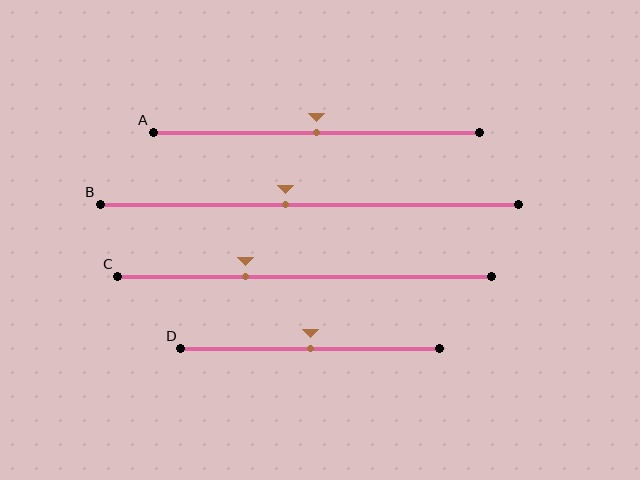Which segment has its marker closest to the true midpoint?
Segment A has its marker closest to the true midpoint.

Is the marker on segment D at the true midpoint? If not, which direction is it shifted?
Yes, the marker on segment D is at the true midpoint.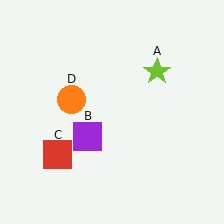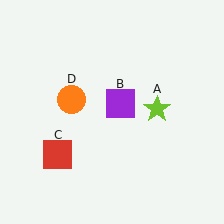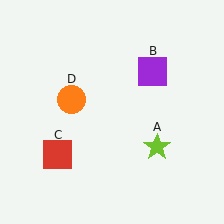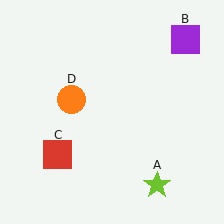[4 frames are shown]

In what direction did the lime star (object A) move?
The lime star (object A) moved down.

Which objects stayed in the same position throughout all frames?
Red square (object C) and orange circle (object D) remained stationary.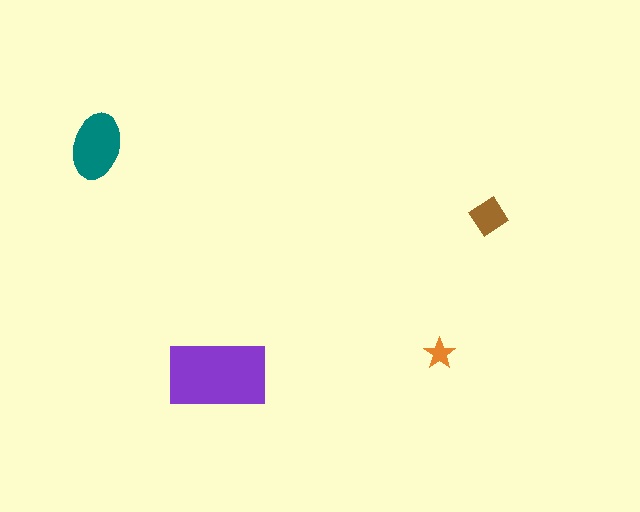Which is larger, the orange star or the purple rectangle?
The purple rectangle.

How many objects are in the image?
There are 4 objects in the image.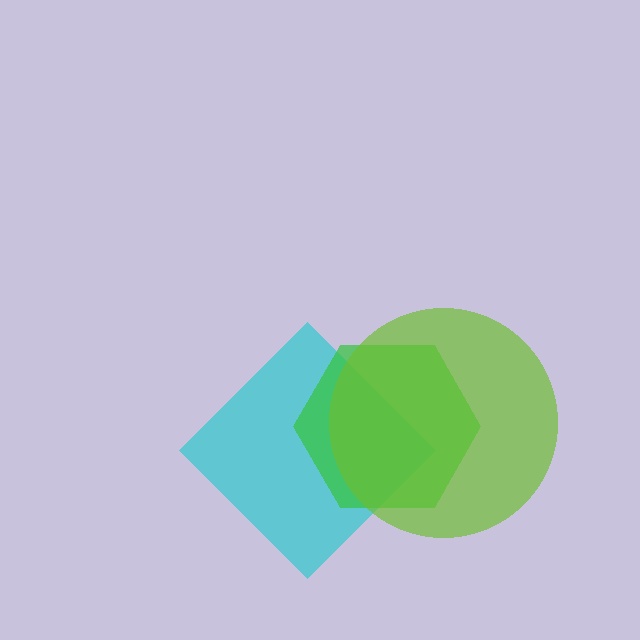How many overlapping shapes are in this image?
There are 3 overlapping shapes in the image.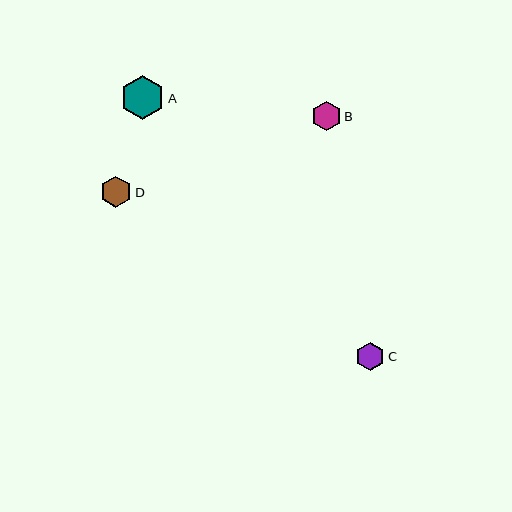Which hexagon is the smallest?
Hexagon C is the smallest with a size of approximately 29 pixels.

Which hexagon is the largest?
Hexagon A is the largest with a size of approximately 44 pixels.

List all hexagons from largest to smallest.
From largest to smallest: A, D, B, C.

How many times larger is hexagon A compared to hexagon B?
Hexagon A is approximately 1.5 times the size of hexagon B.